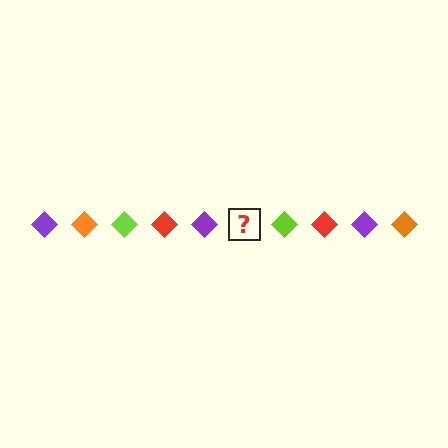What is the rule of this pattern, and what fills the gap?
The rule is that the pattern cycles through purple, orange, lime, red diamonds. The gap should be filled with an orange diamond.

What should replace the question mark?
The question mark should be replaced with an orange diamond.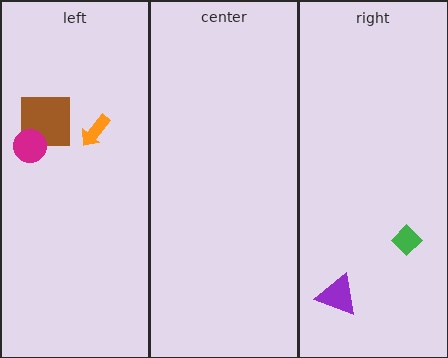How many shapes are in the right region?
2.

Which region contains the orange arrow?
The left region.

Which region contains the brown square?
The left region.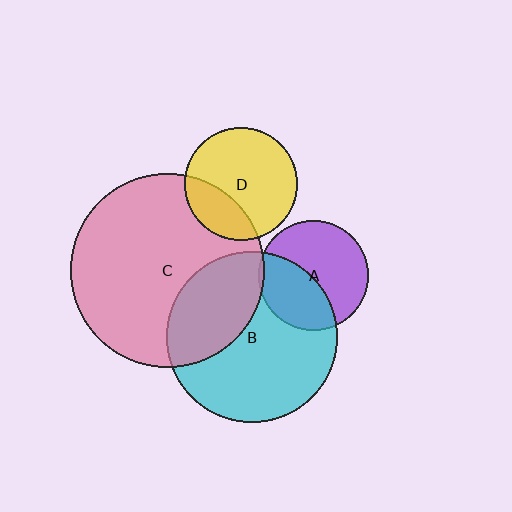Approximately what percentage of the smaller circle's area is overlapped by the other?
Approximately 35%.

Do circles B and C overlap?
Yes.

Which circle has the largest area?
Circle C (pink).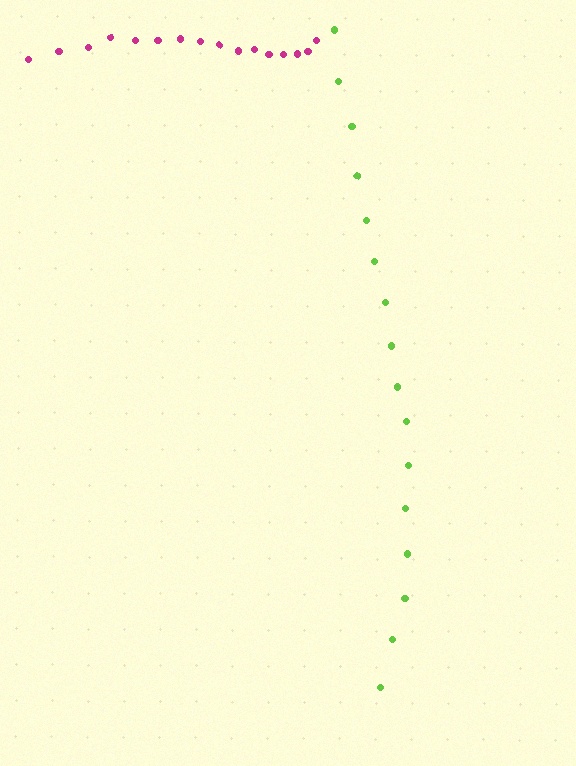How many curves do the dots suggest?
There are 2 distinct paths.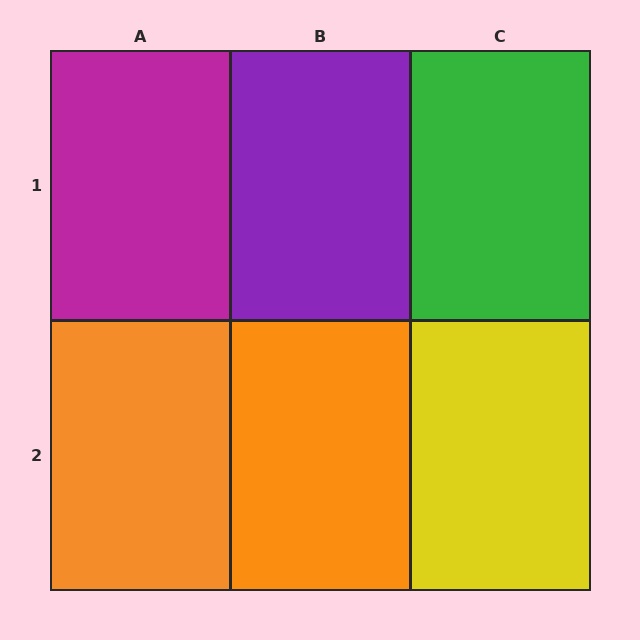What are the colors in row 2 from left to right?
Orange, orange, yellow.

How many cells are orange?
2 cells are orange.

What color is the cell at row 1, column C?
Green.